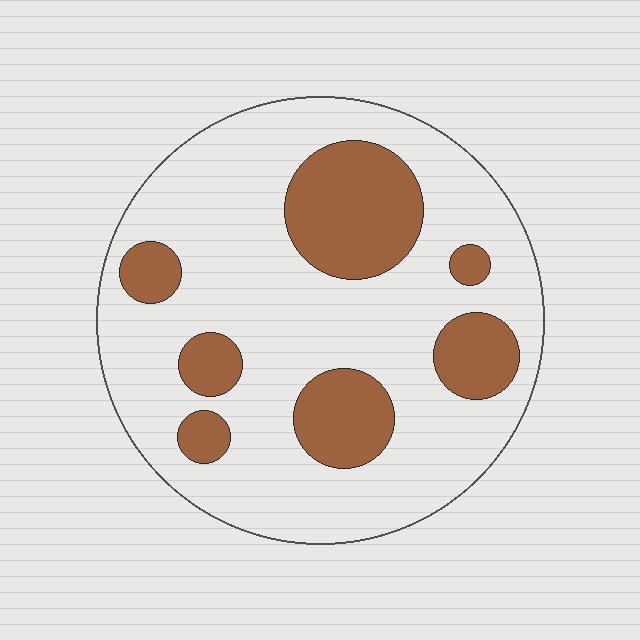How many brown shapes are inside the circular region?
7.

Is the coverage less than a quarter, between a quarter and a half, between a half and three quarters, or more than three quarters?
Less than a quarter.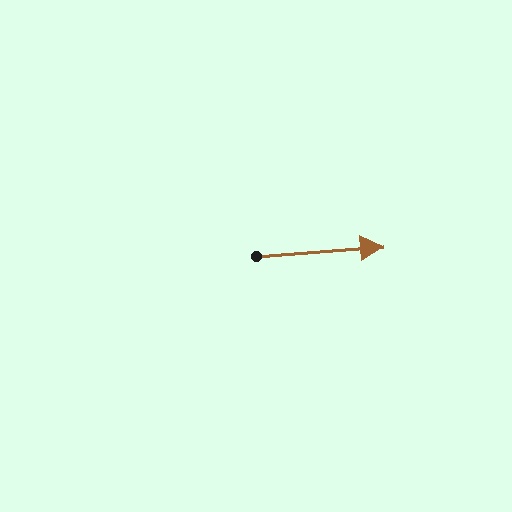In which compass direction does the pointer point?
East.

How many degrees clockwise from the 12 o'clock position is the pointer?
Approximately 86 degrees.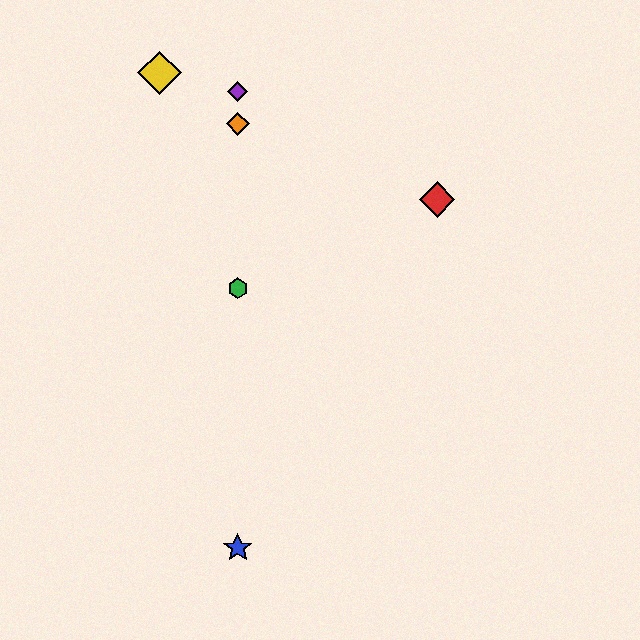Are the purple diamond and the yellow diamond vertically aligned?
No, the purple diamond is at x≈238 and the yellow diamond is at x≈160.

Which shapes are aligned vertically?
The blue star, the green hexagon, the purple diamond, the orange diamond are aligned vertically.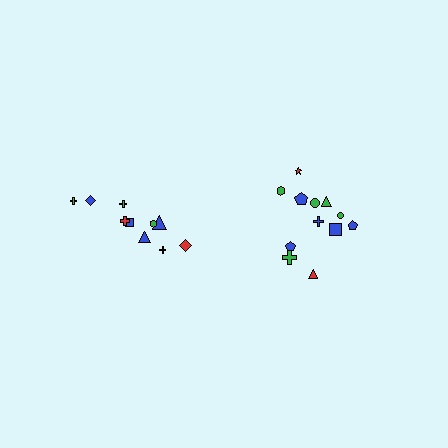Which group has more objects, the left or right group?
The right group.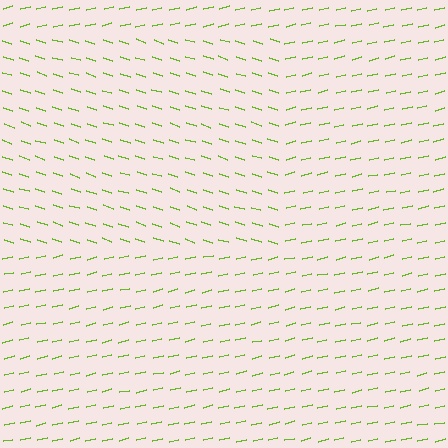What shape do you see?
I see a rectangle.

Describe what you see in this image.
The image is filled with small lime line segments. A rectangle region in the image has lines oriented differently from the surrounding lines, creating a visible texture boundary.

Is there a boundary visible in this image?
Yes, there is a texture boundary formed by a change in line orientation.